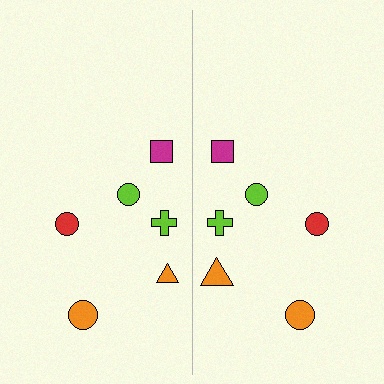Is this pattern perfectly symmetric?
No, the pattern is not perfectly symmetric. The orange triangle on the right side has a different size than its mirror counterpart.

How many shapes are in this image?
There are 12 shapes in this image.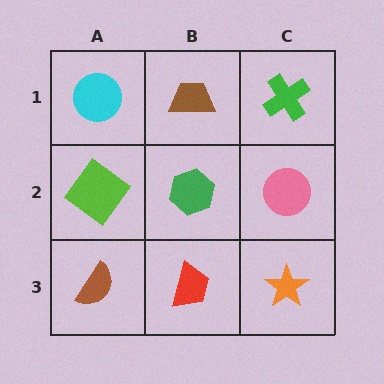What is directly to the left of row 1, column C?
A brown trapezoid.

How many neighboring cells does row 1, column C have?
2.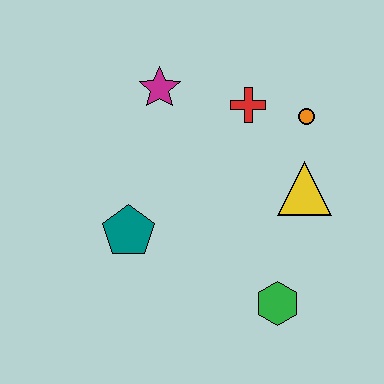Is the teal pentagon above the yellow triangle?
No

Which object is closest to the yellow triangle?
The orange circle is closest to the yellow triangle.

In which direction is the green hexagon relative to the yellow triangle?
The green hexagon is below the yellow triangle.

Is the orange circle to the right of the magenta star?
Yes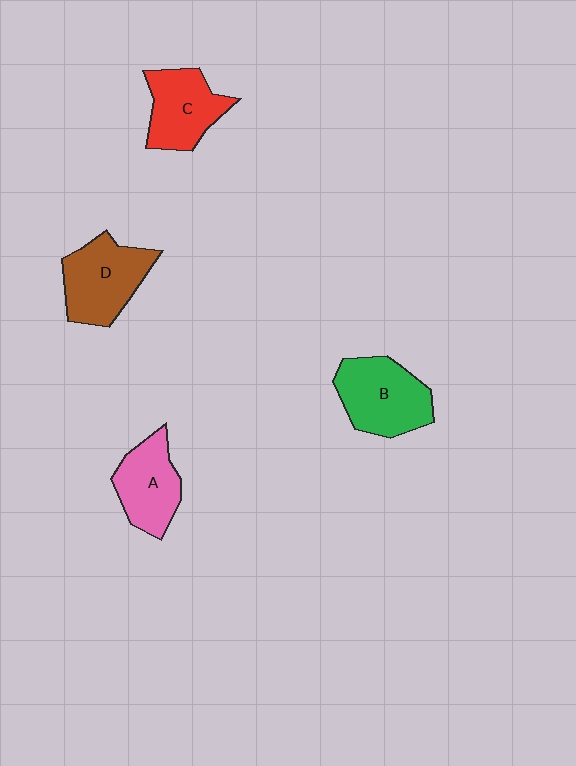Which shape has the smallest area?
Shape A (pink).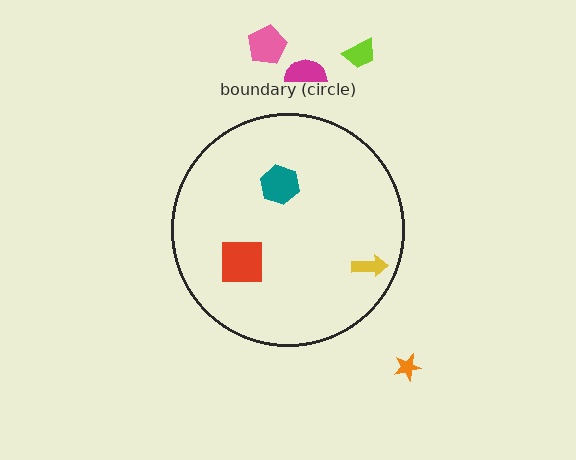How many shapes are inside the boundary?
3 inside, 4 outside.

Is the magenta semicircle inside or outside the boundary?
Outside.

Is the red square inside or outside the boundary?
Inside.